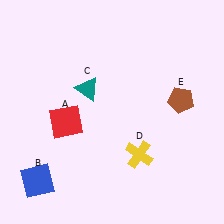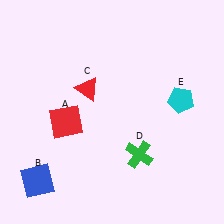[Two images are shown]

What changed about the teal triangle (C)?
In Image 1, C is teal. In Image 2, it changed to red.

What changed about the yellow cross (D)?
In Image 1, D is yellow. In Image 2, it changed to green.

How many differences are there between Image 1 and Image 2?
There are 3 differences between the two images.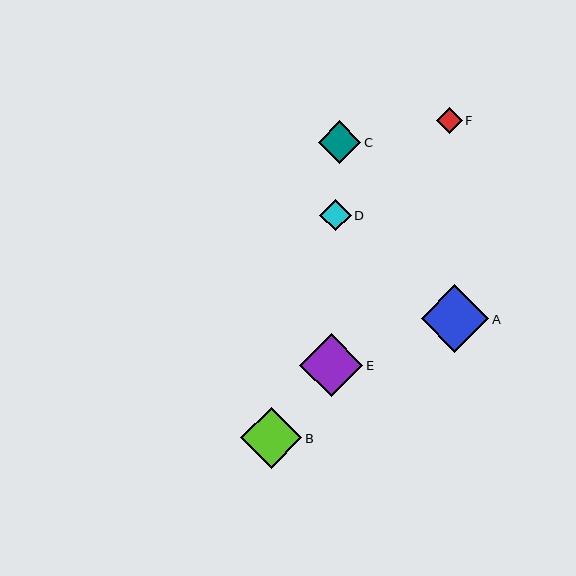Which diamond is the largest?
Diamond A is the largest with a size of approximately 68 pixels.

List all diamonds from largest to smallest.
From largest to smallest: A, E, B, C, D, F.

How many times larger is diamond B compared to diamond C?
Diamond B is approximately 1.5 times the size of diamond C.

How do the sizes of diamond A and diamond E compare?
Diamond A and diamond E are approximately the same size.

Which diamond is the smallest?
Diamond F is the smallest with a size of approximately 26 pixels.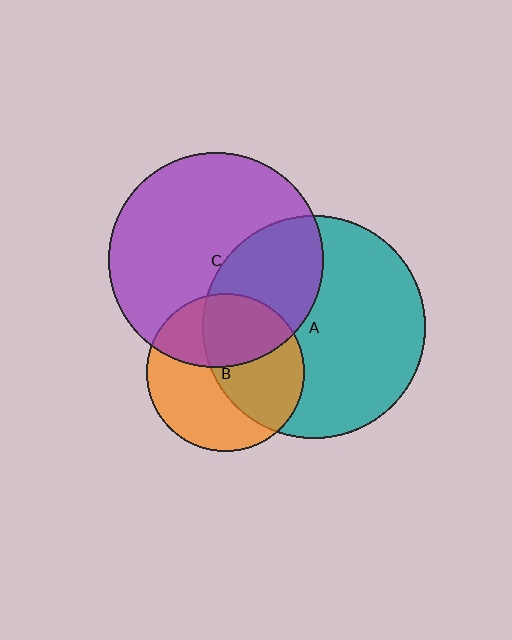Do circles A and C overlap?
Yes.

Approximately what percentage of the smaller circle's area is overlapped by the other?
Approximately 35%.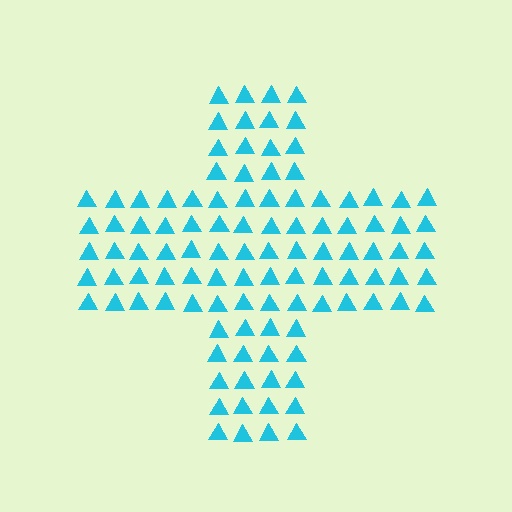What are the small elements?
The small elements are triangles.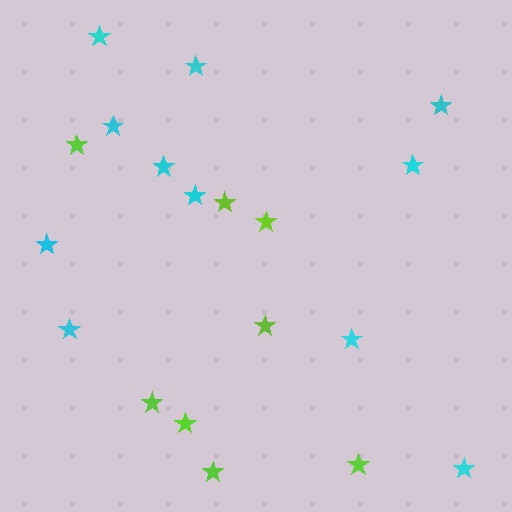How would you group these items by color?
There are 2 groups: one group of cyan stars (11) and one group of lime stars (8).